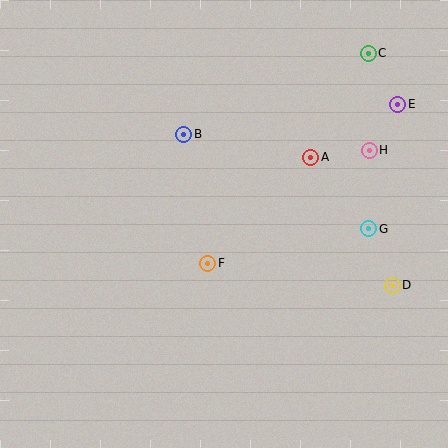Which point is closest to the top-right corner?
Point C is closest to the top-right corner.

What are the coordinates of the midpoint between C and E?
The midpoint between C and E is at (383, 79).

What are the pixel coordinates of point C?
Point C is at (368, 53).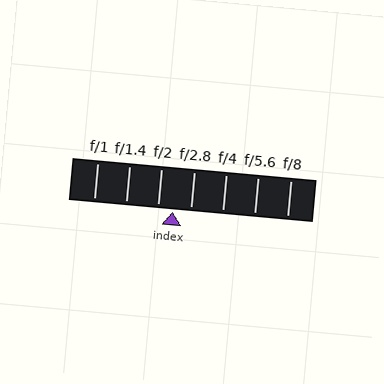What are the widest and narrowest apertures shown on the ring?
The widest aperture shown is f/1 and the narrowest is f/8.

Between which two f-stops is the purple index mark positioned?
The index mark is between f/2 and f/2.8.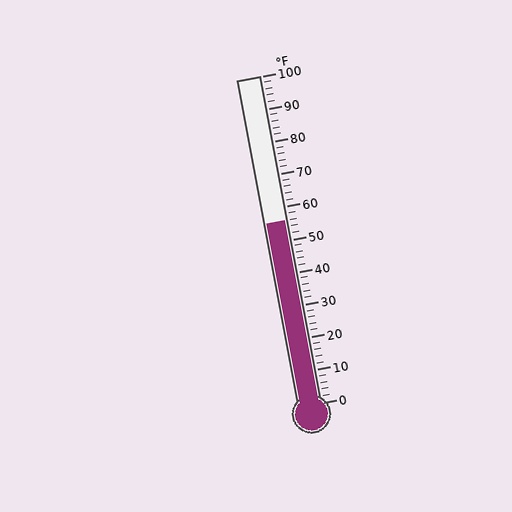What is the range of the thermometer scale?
The thermometer scale ranges from 0°F to 100°F.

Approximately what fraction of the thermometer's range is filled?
The thermometer is filled to approximately 55% of its range.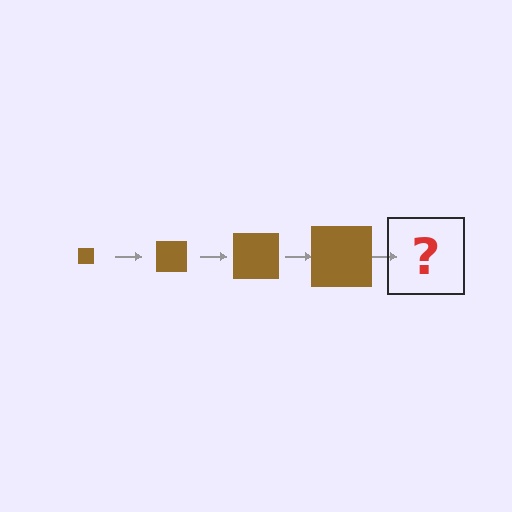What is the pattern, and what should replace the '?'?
The pattern is that the square gets progressively larger each step. The '?' should be a brown square, larger than the previous one.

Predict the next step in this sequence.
The next step is a brown square, larger than the previous one.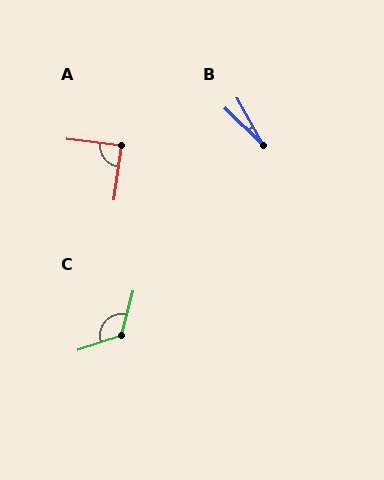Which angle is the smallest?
B, at approximately 17 degrees.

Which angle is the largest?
C, at approximately 122 degrees.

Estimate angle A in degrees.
Approximately 89 degrees.